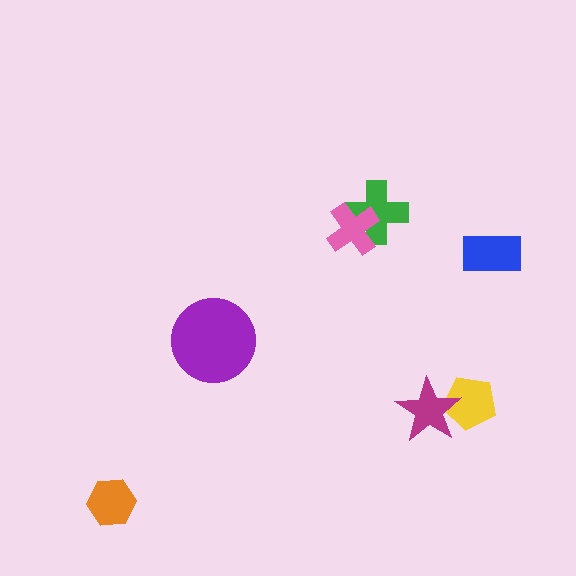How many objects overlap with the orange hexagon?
0 objects overlap with the orange hexagon.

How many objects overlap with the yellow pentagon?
1 object overlaps with the yellow pentagon.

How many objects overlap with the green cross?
1 object overlaps with the green cross.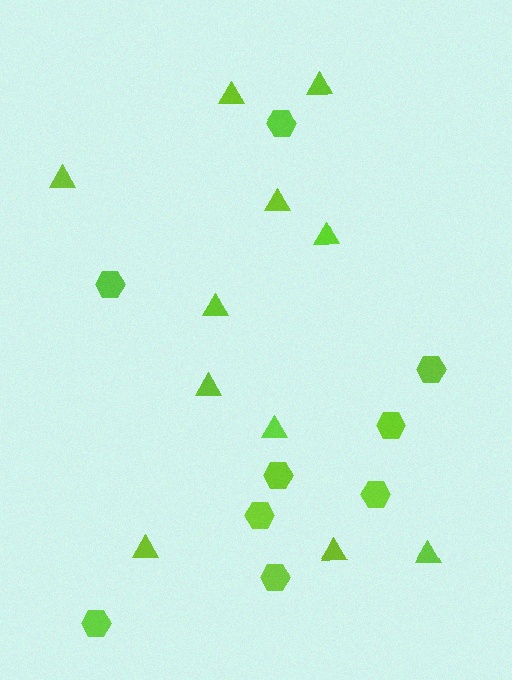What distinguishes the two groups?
There are 2 groups: one group of triangles (11) and one group of hexagons (9).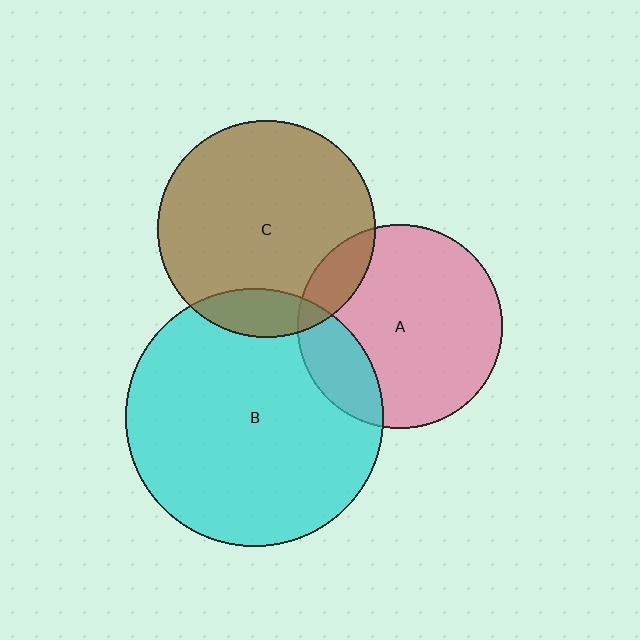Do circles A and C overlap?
Yes.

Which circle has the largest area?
Circle B (cyan).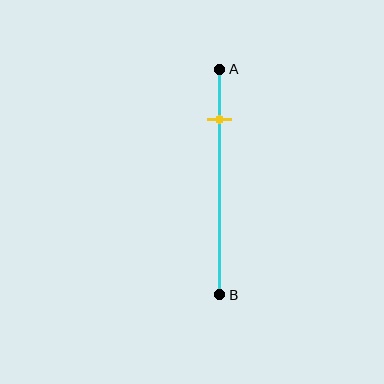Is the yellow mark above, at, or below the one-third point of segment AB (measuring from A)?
The yellow mark is above the one-third point of segment AB.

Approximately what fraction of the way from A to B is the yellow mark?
The yellow mark is approximately 20% of the way from A to B.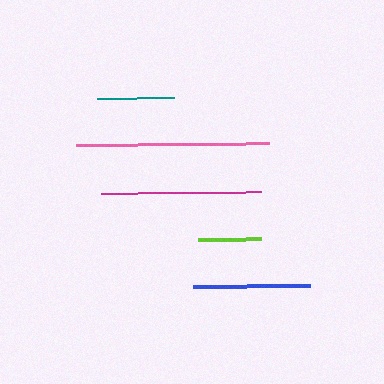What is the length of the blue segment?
The blue segment is approximately 117 pixels long.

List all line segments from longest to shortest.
From longest to shortest: pink, magenta, blue, teal, lime.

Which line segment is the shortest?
The lime line is the shortest at approximately 63 pixels.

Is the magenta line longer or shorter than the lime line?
The magenta line is longer than the lime line.